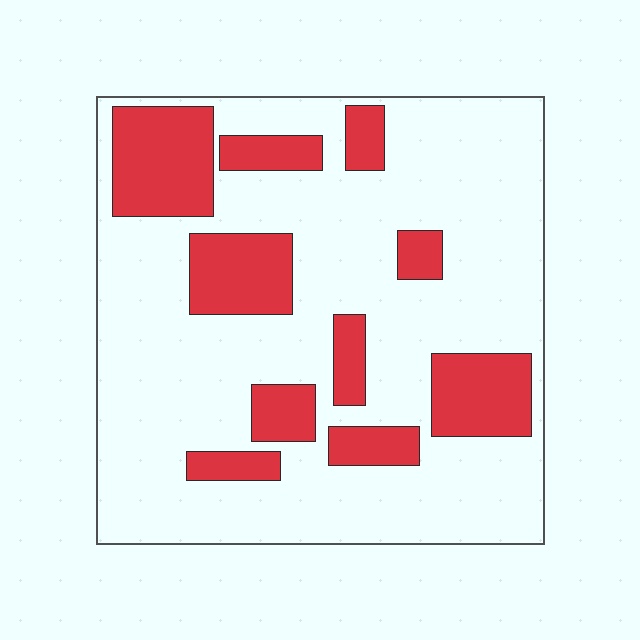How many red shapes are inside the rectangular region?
10.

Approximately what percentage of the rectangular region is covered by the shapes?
Approximately 25%.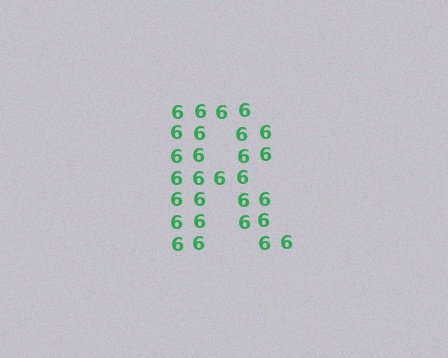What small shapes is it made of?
It is made of small digit 6's.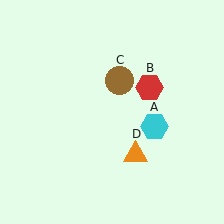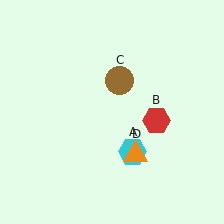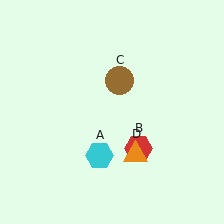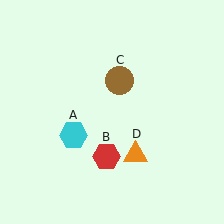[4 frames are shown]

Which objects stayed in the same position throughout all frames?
Brown circle (object C) and orange triangle (object D) remained stationary.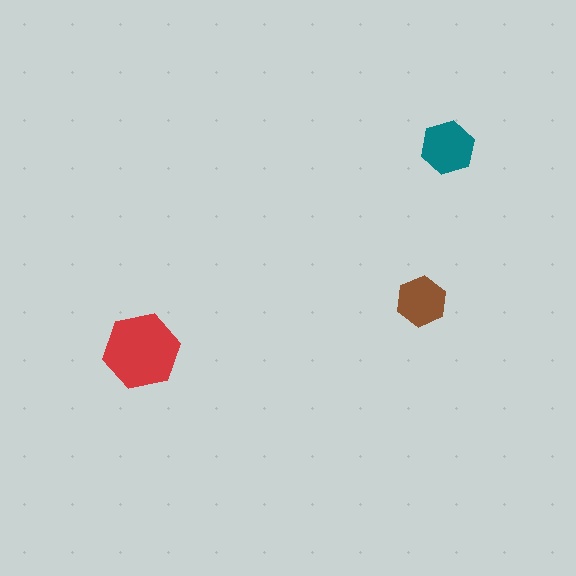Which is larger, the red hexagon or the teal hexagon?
The red one.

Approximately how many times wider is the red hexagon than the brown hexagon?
About 1.5 times wider.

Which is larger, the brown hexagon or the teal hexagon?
The teal one.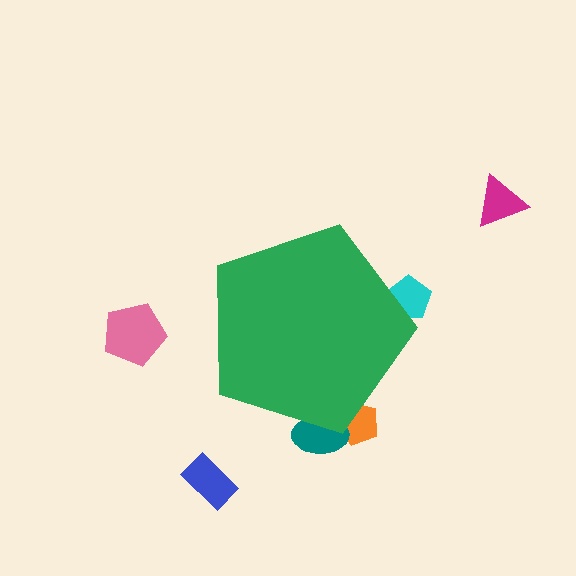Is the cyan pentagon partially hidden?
Yes, the cyan pentagon is partially hidden behind the green pentagon.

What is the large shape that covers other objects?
A green pentagon.